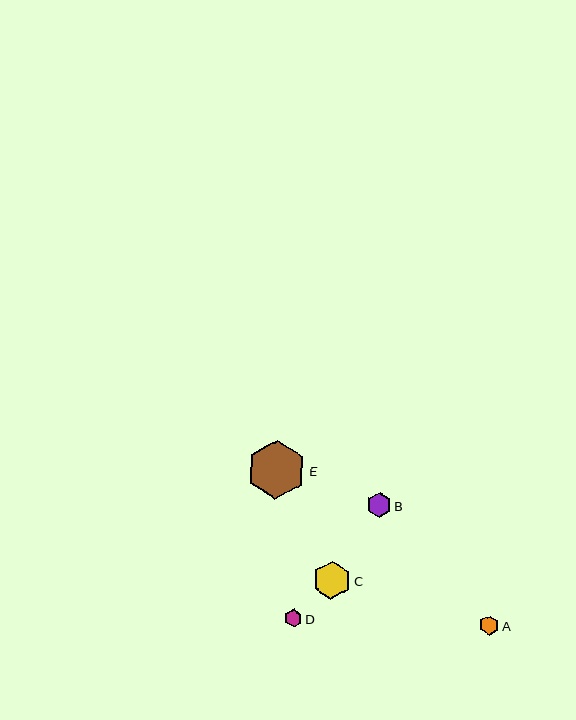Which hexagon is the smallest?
Hexagon D is the smallest with a size of approximately 18 pixels.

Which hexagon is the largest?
Hexagon E is the largest with a size of approximately 59 pixels.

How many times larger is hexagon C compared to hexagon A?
Hexagon C is approximately 1.9 times the size of hexagon A.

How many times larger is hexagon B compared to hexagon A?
Hexagon B is approximately 1.3 times the size of hexagon A.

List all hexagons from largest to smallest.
From largest to smallest: E, C, B, A, D.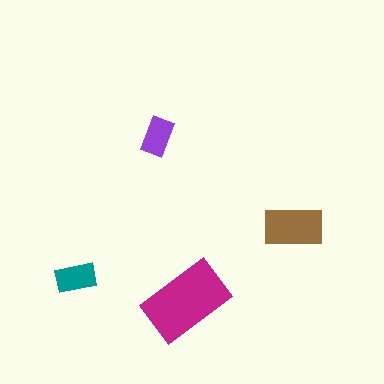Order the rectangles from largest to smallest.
the magenta one, the brown one, the teal one, the purple one.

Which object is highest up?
The purple rectangle is topmost.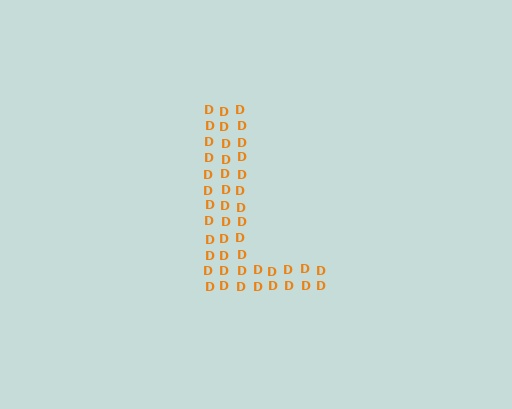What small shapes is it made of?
It is made of small letter D's.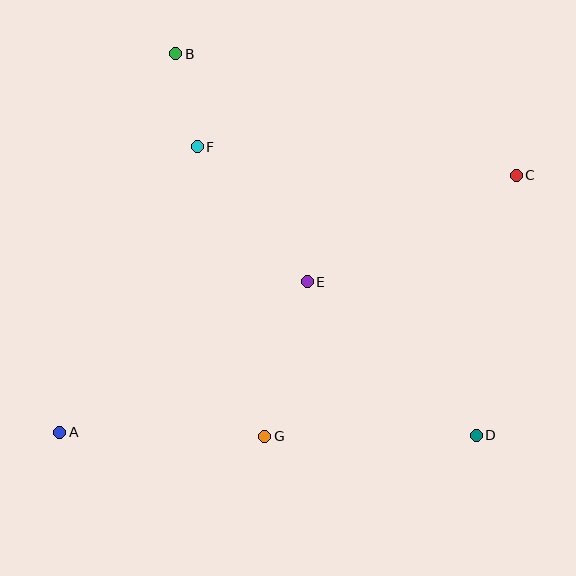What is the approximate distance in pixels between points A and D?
The distance between A and D is approximately 417 pixels.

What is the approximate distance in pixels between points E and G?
The distance between E and G is approximately 161 pixels.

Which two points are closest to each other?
Points B and F are closest to each other.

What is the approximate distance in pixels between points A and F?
The distance between A and F is approximately 317 pixels.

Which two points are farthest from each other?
Points A and C are farthest from each other.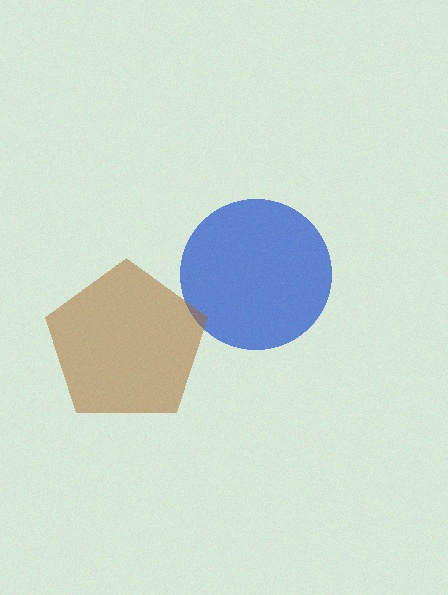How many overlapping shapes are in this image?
There are 2 overlapping shapes in the image.